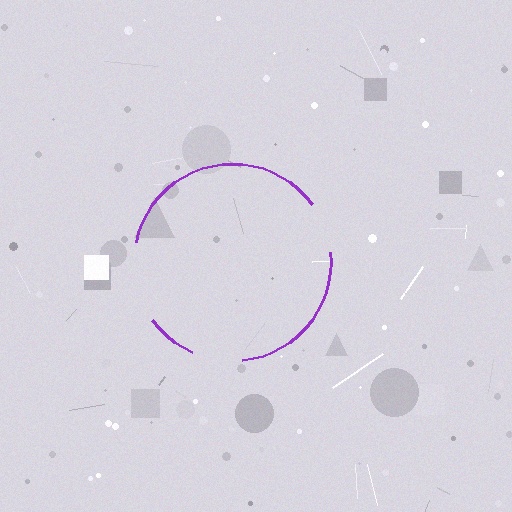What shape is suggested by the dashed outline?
The dashed outline suggests a circle.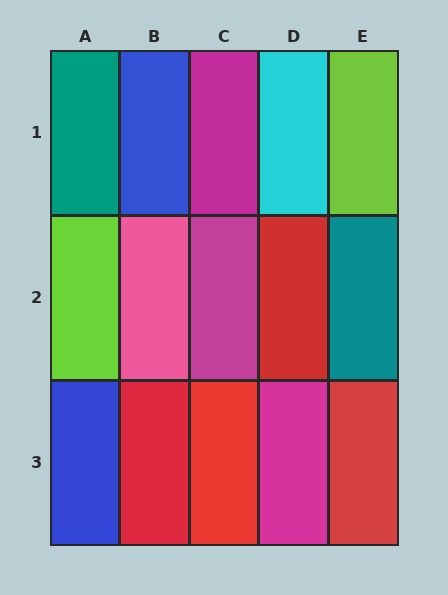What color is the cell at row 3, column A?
Blue.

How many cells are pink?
1 cell is pink.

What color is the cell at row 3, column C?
Red.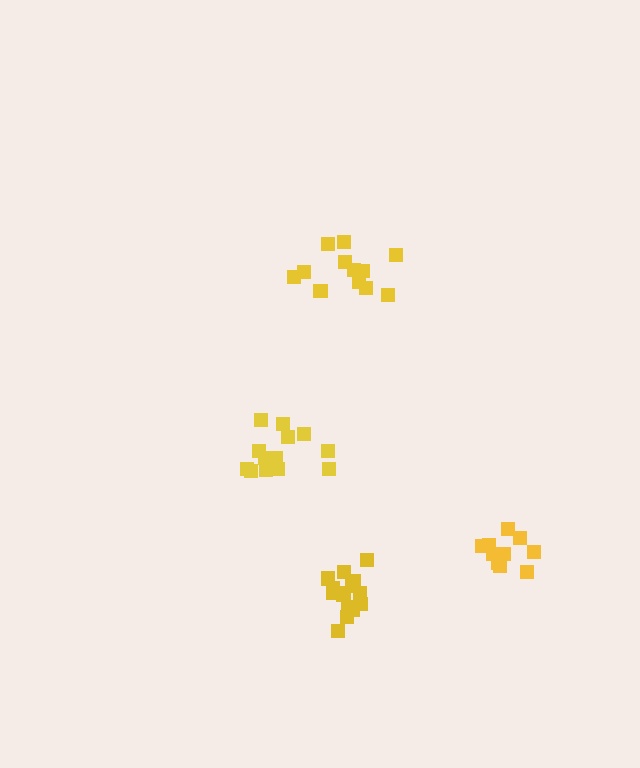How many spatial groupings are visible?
There are 4 spatial groupings.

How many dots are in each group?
Group 1: 10 dots, Group 2: 15 dots, Group 3: 14 dots, Group 4: 12 dots (51 total).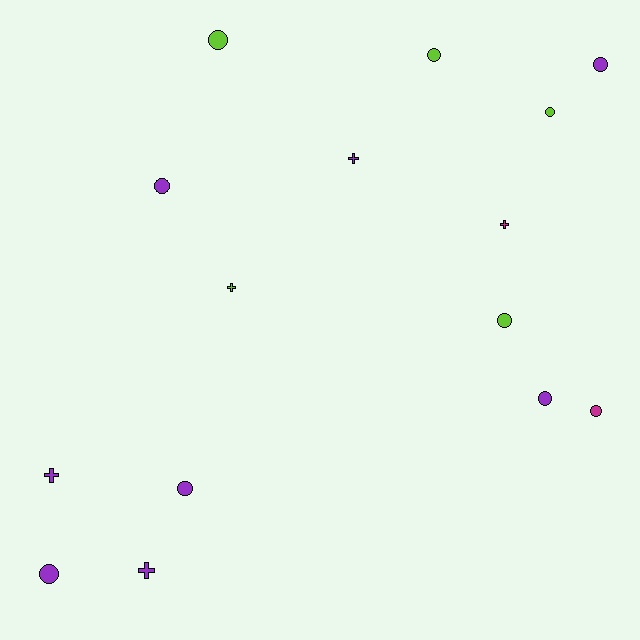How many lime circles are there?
There are 4 lime circles.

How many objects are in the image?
There are 15 objects.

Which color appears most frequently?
Purple, with 8 objects.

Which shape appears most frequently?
Circle, with 10 objects.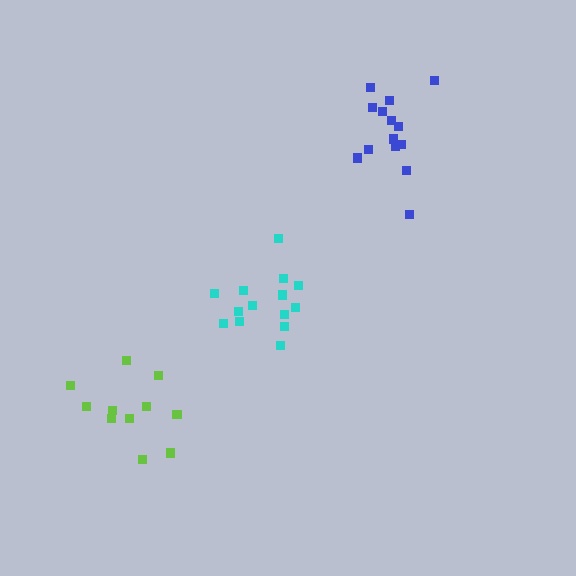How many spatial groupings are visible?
There are 3 spatial groupings.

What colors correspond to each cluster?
The clusters are colored: cyan, blue, lime.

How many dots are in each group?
Group 1: 14 dots, Group 2: 14 dots, Group 3: 11 dots (39 total).